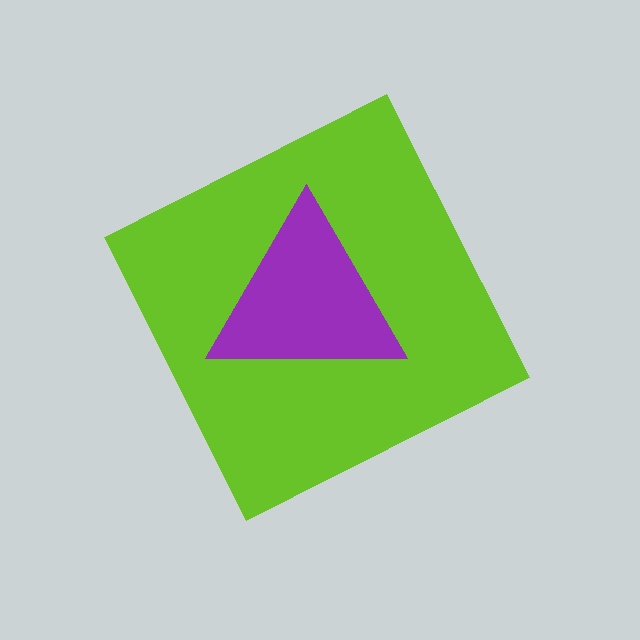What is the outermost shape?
The lime diamond.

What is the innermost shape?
The purple triangle.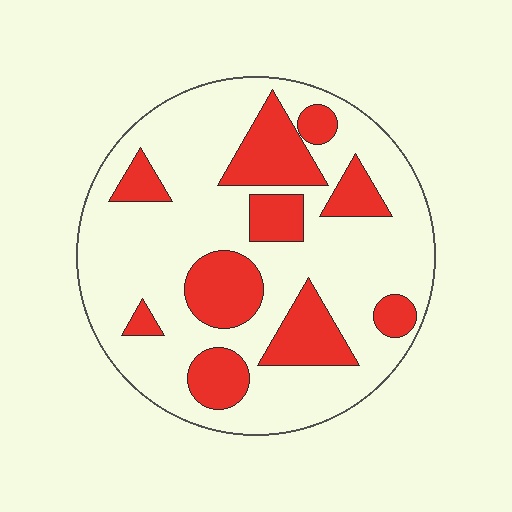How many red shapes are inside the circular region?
10.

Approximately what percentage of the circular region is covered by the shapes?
Approximately 30%.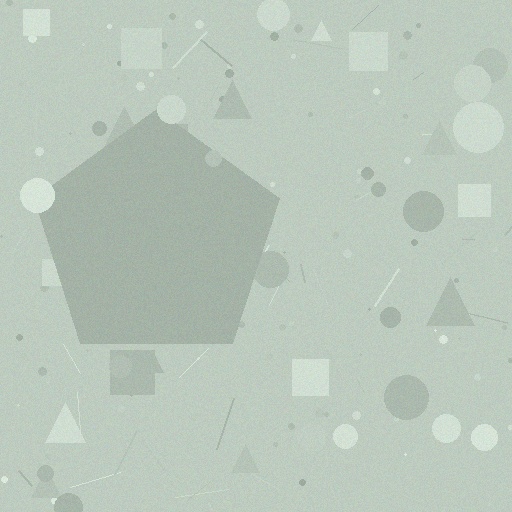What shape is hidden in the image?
A pentagon is hidden in the image.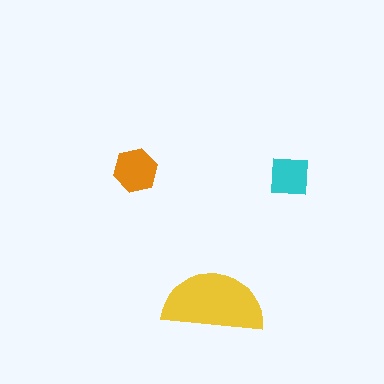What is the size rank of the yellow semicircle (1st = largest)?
1st.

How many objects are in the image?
There are 3 objects in the image.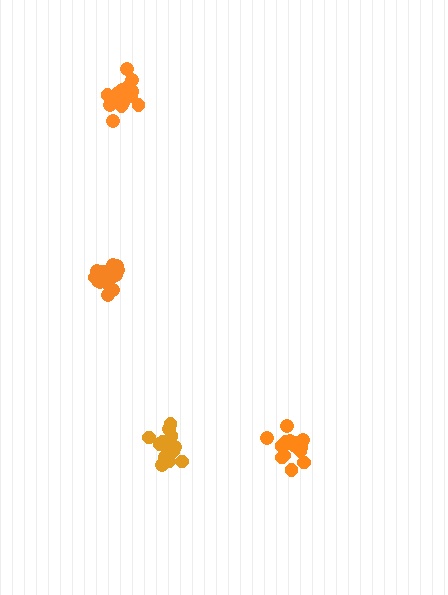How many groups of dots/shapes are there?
There are 4 groups.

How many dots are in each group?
Group 1: 13 dots, Group 2: 17 dots, Group 3: 18 dots, Group 4: 16 dots (64 total).